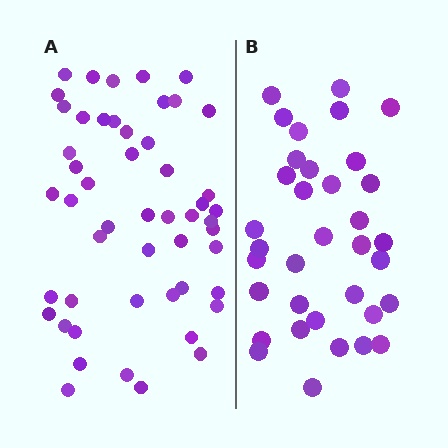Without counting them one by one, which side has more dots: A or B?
Region A (the left region) has more dots.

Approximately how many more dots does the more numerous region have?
Region A has approximately 15 more dots than region B.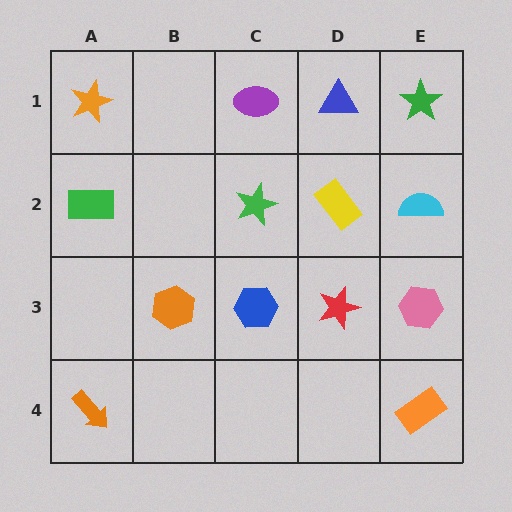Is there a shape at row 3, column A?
No, that cell is empty.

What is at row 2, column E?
A cyan semicircle.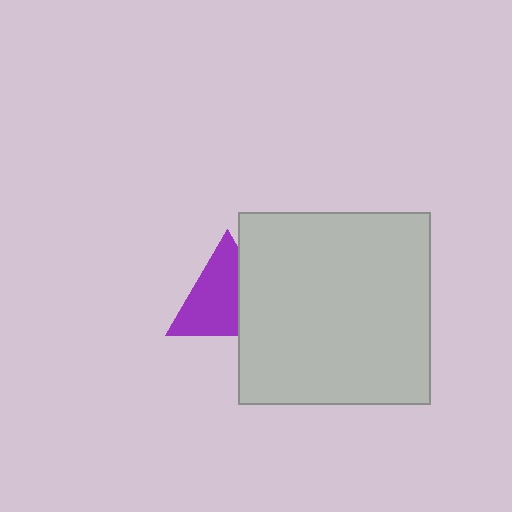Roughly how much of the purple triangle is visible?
Most of it is visible (roughly 65%).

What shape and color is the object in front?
The object in front is a light gray square.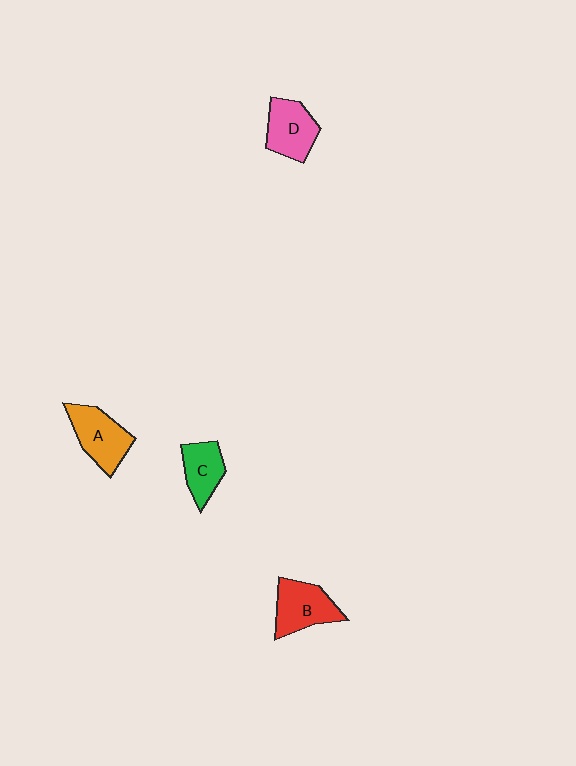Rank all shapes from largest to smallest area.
From largest to smallest: A (orange), B (red), D (pink), C (green).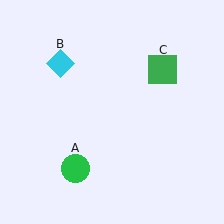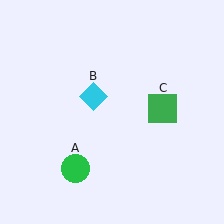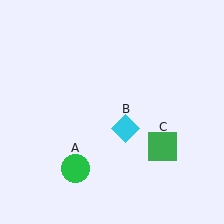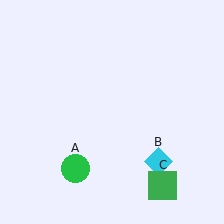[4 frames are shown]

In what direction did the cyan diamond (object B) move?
The cyan diamond (object B) moved down and to the right.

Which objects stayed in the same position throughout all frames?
Green circle (object A) remained stationary.